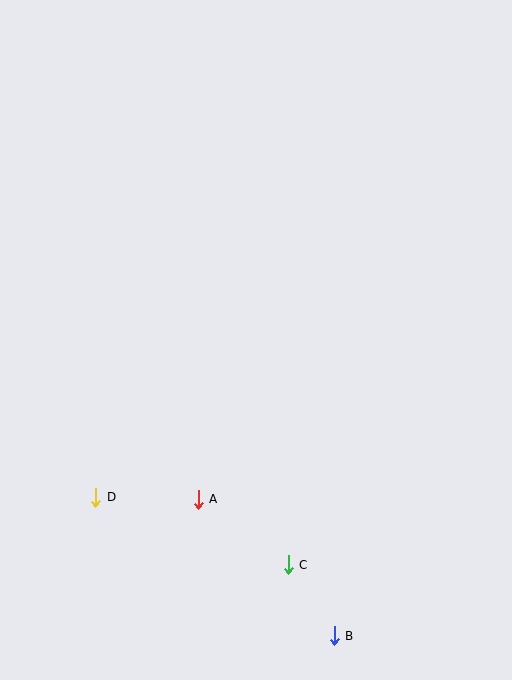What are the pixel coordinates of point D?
Point D is at (96, 497).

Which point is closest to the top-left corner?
Point D is closest to the top-left corner.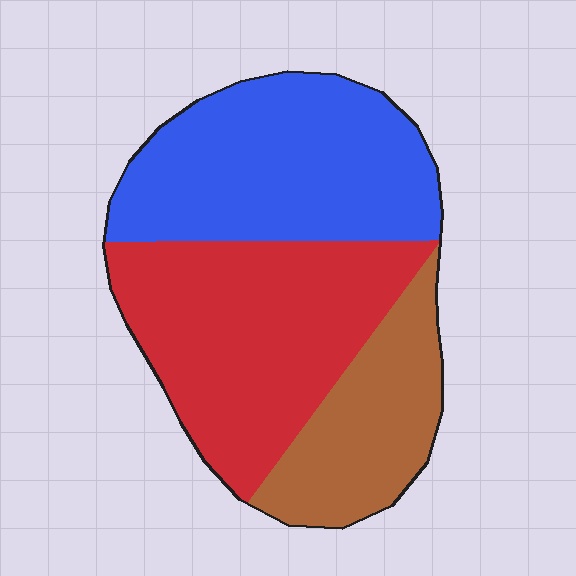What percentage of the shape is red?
Red covers 41% of the shape.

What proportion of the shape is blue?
Blue takes up about three eighths (3/8) of the shape.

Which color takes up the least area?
Brown, at roughly 20%.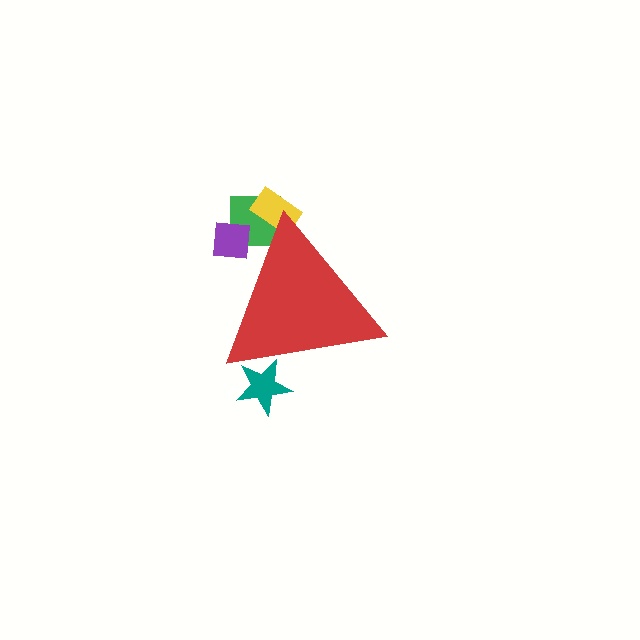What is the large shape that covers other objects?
A red triangle.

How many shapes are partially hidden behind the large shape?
4 shapes are partially hidden.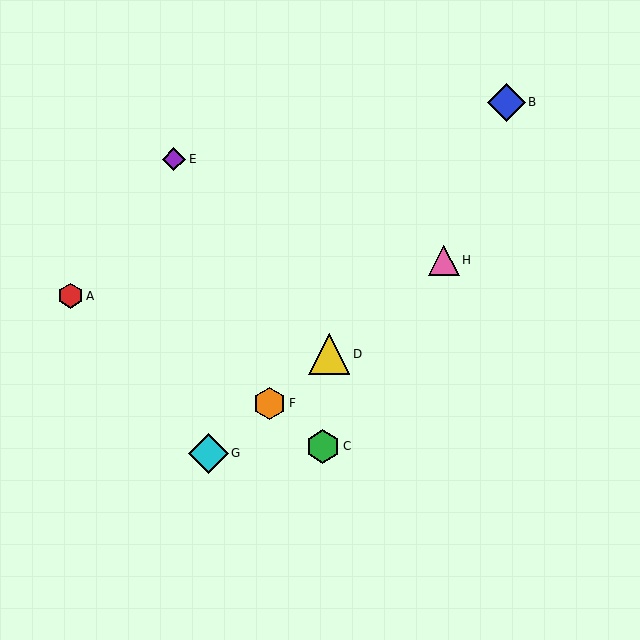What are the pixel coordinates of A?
Object A is at (71, 296).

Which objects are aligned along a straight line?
Objects D, F, G, H are aligned along a straight line.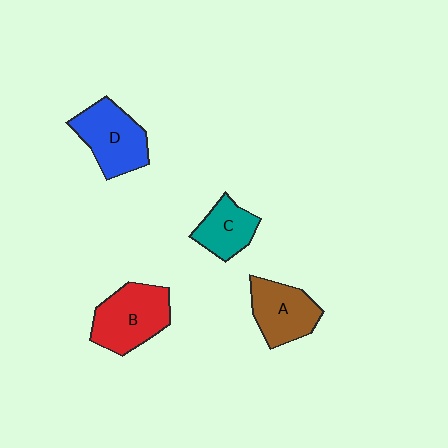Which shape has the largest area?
Shape B (red).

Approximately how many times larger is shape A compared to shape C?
Approximately 1.3 times.